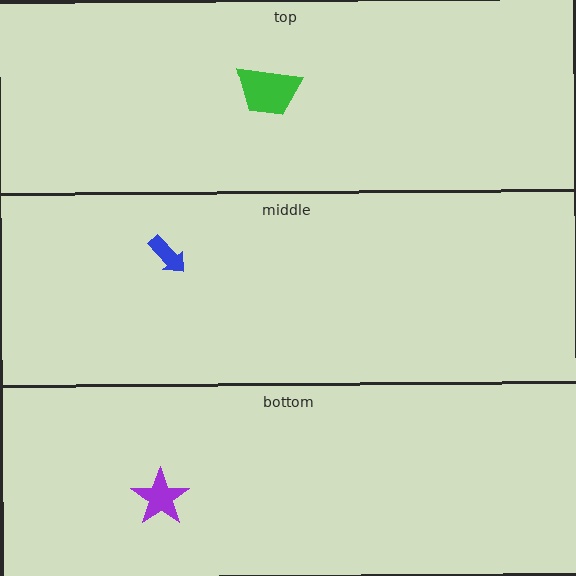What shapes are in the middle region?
The blue arrow.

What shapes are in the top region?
The green trapezoid.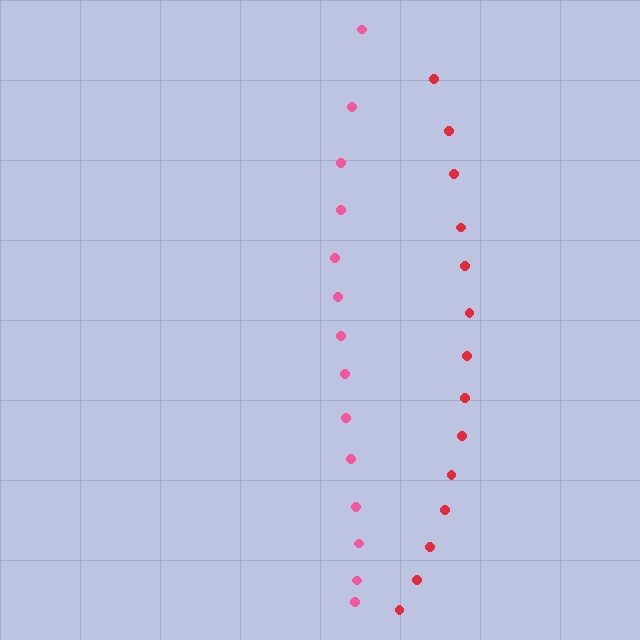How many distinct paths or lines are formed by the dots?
There are 2 distinct paths.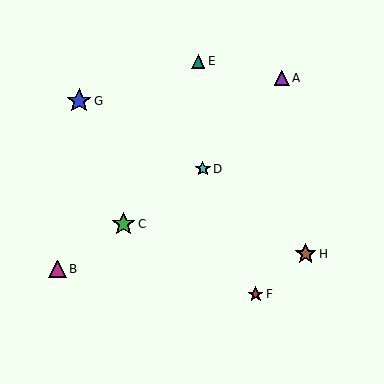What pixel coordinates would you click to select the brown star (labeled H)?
Click at (306, 254) to select the brown star H.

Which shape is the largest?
The blue star (labeled G) is the largest.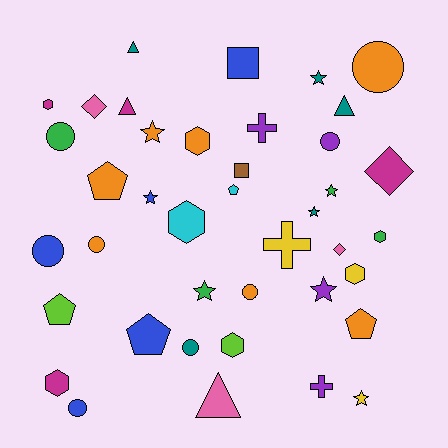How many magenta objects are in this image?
There are 4 magenta objects.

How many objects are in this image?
There are 40 objects.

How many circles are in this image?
There are 8 circles.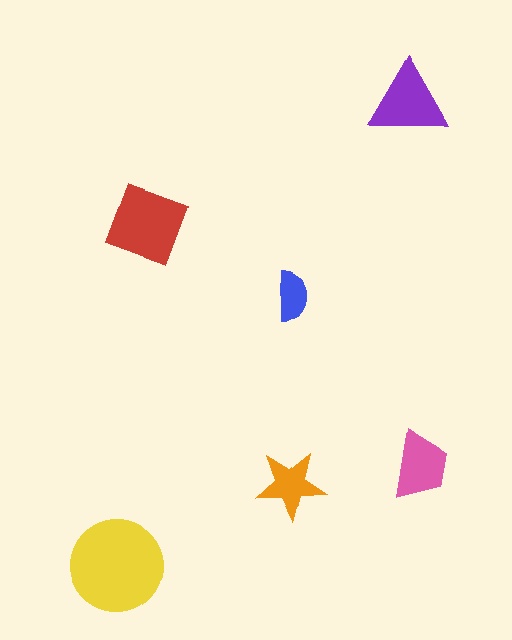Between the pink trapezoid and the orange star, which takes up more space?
The pink trapezoid.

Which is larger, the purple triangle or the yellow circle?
The yellow circle.